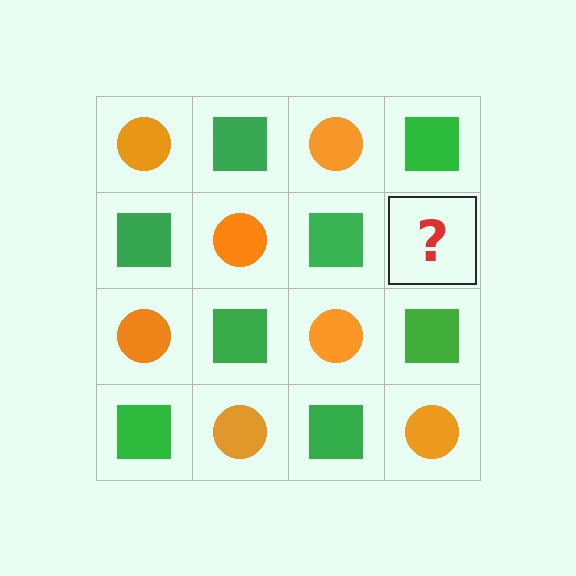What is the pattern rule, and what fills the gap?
The rule is that it alternates orange circle and green square in a checkerboard pattern. The gap should be filled with an orange circle.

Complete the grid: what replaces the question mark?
The question mark should be replaced with an orange circle.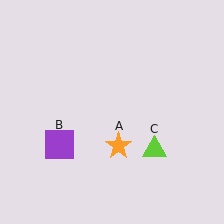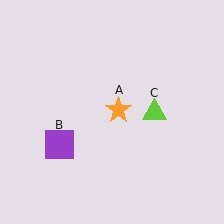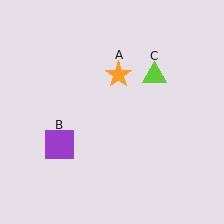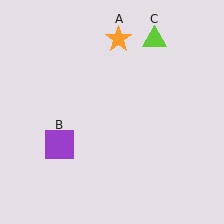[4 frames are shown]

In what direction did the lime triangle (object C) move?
The lime triangle (object C) moved up.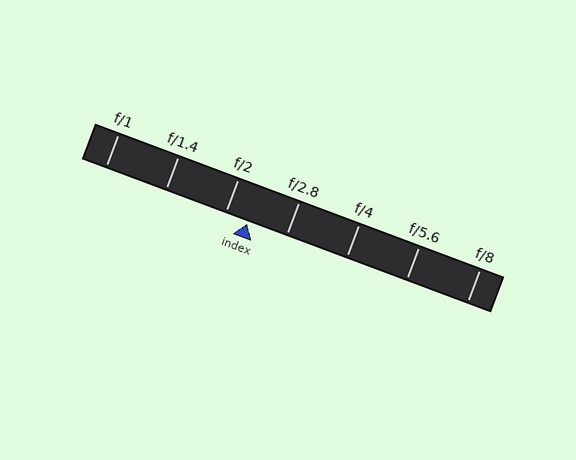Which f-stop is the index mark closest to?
The index mark is closest to f/2.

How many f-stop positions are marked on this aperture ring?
There are 7 f-stop positions marked.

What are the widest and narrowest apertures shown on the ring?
The widest aperture shown is f/1 and the narrowest is f/8.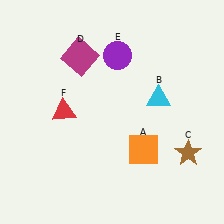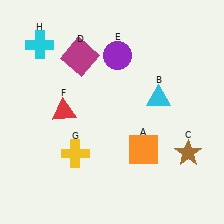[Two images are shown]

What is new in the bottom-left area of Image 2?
A yellow cross (G) was added in the bottom-left area of Image 2.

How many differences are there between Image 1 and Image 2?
There are 2 differences between the two images.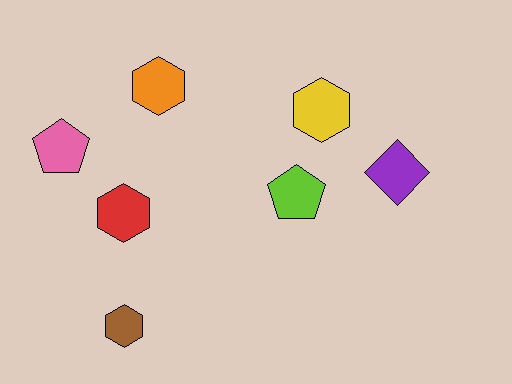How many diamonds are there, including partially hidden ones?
There is 1 diamond.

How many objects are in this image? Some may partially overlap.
There are 7 objects.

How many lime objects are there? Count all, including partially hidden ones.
There is 1 lime object.